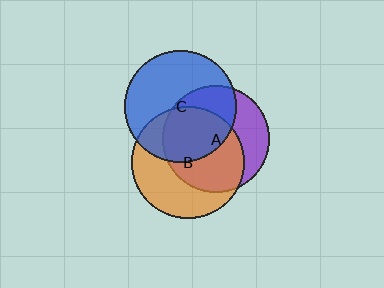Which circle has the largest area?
Circle B (orange).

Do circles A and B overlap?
Yes.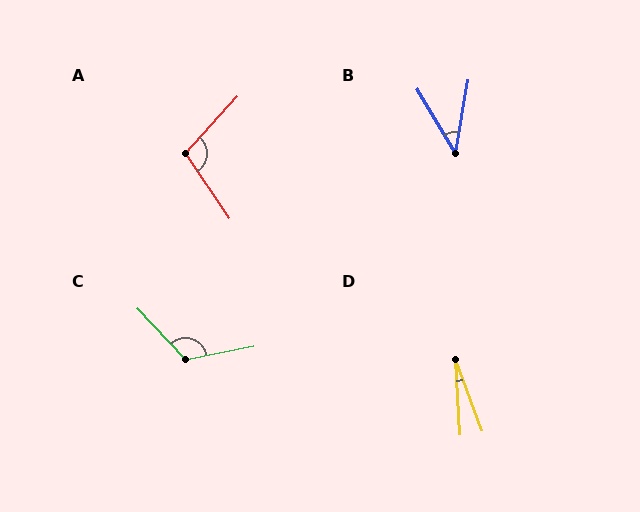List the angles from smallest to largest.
D (17°), B (41°), A (103°), C (122°).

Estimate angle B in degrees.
Approximately 41 degrees.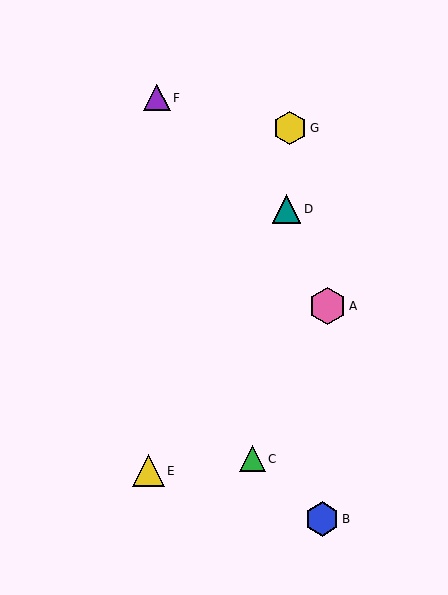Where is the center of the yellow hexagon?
The center of the yellow hexagon is at (290, 128).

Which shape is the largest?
The pink hexagon (labeled A) is the largest.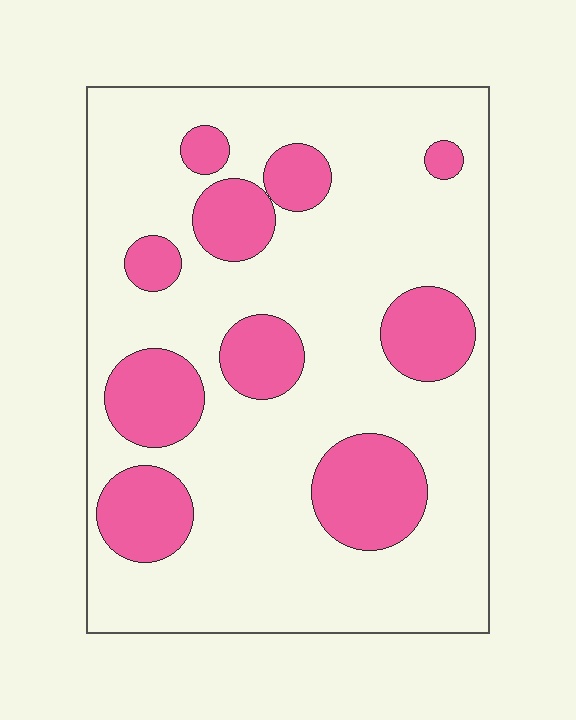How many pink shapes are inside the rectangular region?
10.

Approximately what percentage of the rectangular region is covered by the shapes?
Approximately 25%.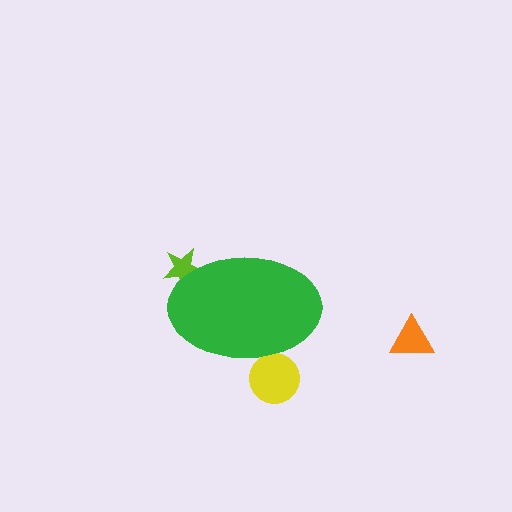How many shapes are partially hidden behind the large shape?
2 shapes are partially hidden.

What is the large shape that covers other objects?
A green ellipse.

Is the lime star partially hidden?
Yes, the lime star is partially hidden behind the green ellipse.